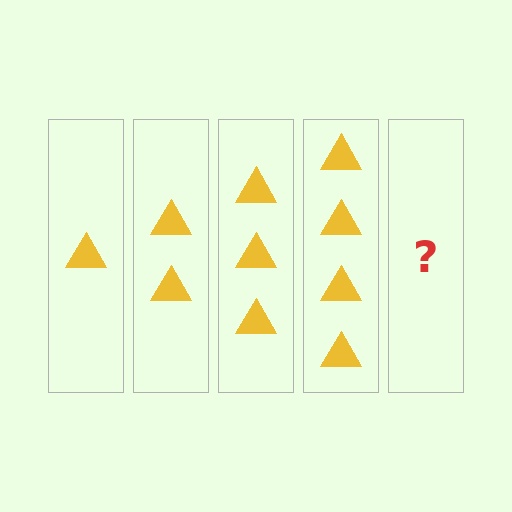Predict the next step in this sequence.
The next step is 5 triangles.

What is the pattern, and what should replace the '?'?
The pattern is that each step adds one more triangle. The '?' should be 5 triangles.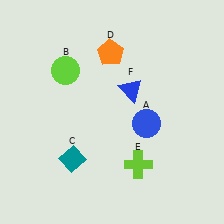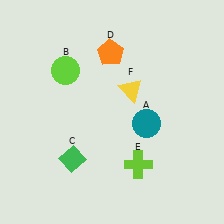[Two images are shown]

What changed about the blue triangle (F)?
In Image 1, F is blue. In Image 2, it changed to yellow.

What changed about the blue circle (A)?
In Image 1, A is blue. In Image 2, it changed to teal.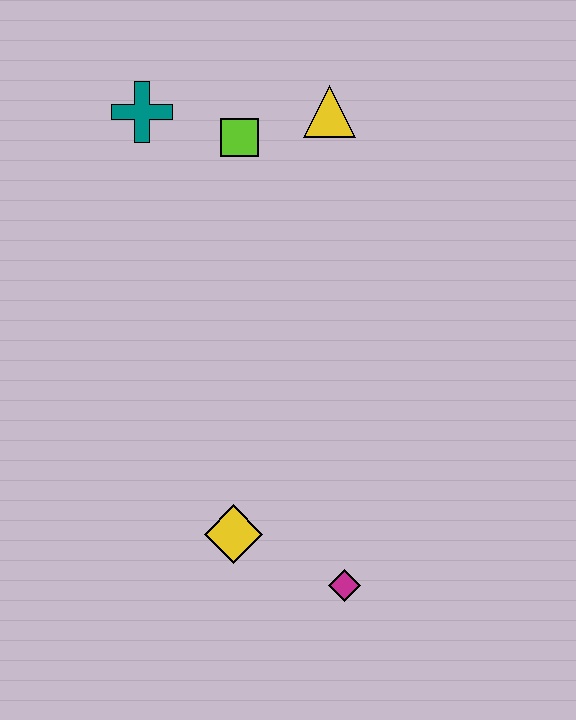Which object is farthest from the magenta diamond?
The teal cross is farthest from the magenta diamond.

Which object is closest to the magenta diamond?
The yellow diamond is closest to the magenta diamond.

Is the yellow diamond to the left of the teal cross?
No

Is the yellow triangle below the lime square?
No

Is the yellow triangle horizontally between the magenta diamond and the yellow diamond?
Yes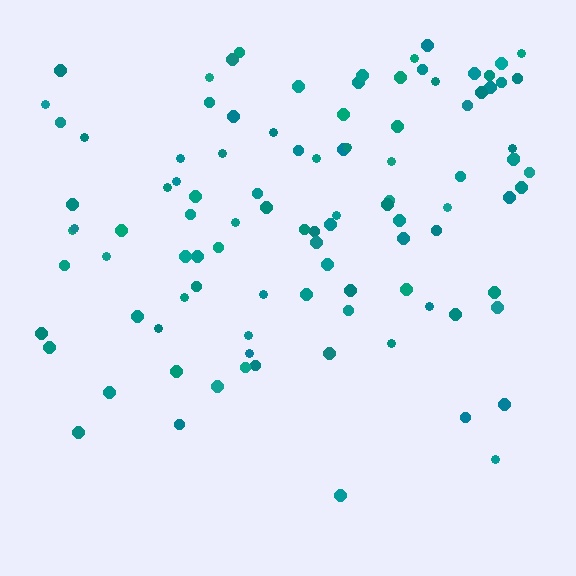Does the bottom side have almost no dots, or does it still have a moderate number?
Still a moderate number, just noticeably fewer than the top.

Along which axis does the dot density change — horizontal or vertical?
Vertical.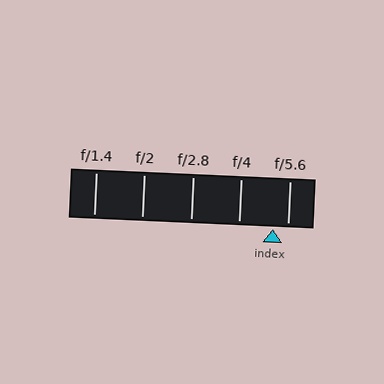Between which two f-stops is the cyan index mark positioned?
The index mark is between f/4 and f/5.6.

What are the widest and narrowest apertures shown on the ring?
The widest aperture shown is f/1.4 and the narrowest is f/5.6.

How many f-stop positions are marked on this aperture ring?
There are 5 f-stop positions marked.